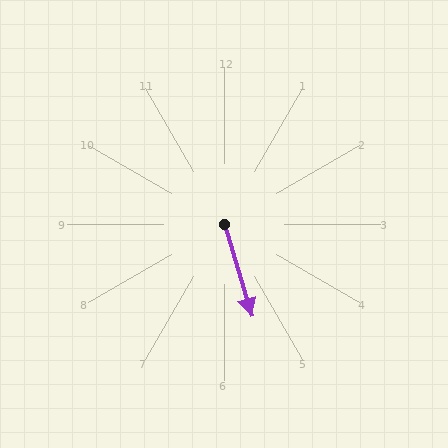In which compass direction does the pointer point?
South.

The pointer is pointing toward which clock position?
Roughly 5 o'clock.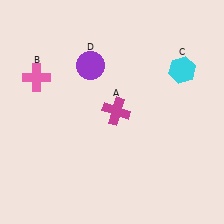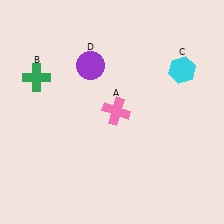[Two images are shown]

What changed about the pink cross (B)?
In Image 1, B is pink. In Image 2, it changed to green.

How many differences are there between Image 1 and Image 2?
There are 2 differences between the two images.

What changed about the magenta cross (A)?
In Image 1, A is magenta. In Image 2, it changed to pink.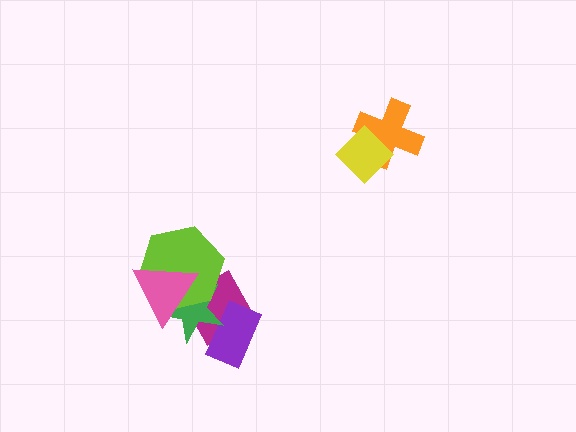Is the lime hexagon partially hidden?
Yes, it is partially covered by another shape.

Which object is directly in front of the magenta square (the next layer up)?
The purple rectangle is directly in front of the magenta square.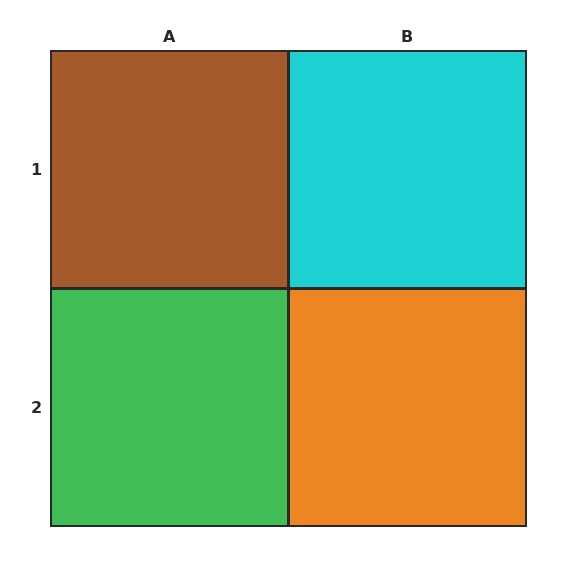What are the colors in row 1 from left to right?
Brown, cyan.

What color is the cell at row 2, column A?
Green.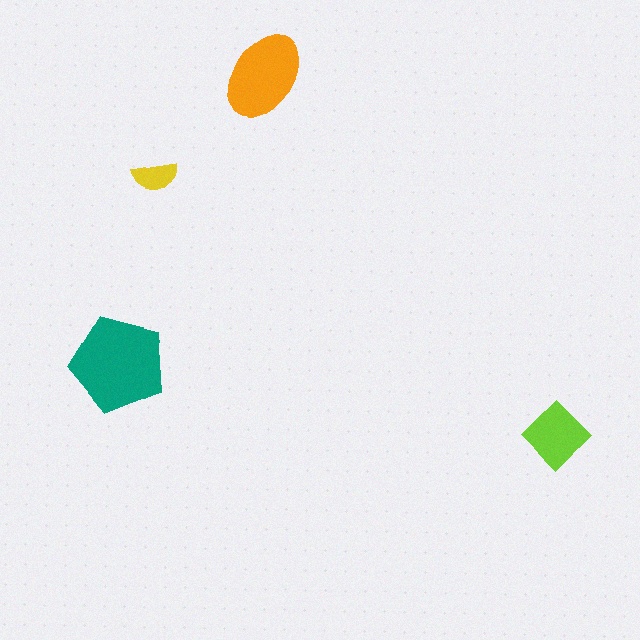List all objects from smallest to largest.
The yellow semicircle, the lime diamond, the orange ellipse, the teal pentagon.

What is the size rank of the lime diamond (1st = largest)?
3rd.